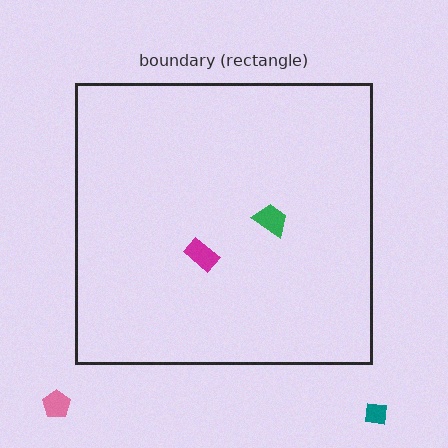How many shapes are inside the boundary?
2 inside, 2 outside.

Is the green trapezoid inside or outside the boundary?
Inside.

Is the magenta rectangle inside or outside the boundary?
Inside.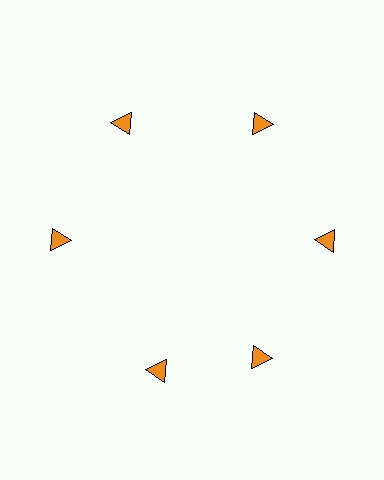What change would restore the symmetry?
The symmetry would be restored by rotating it back into even spacing with its neighbors so that all 6 triangles sit at equal angles and equal distance from the center.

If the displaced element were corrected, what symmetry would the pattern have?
It would have 6-fold rotational symmetry — the pattern would map onto itself every 60 degrees.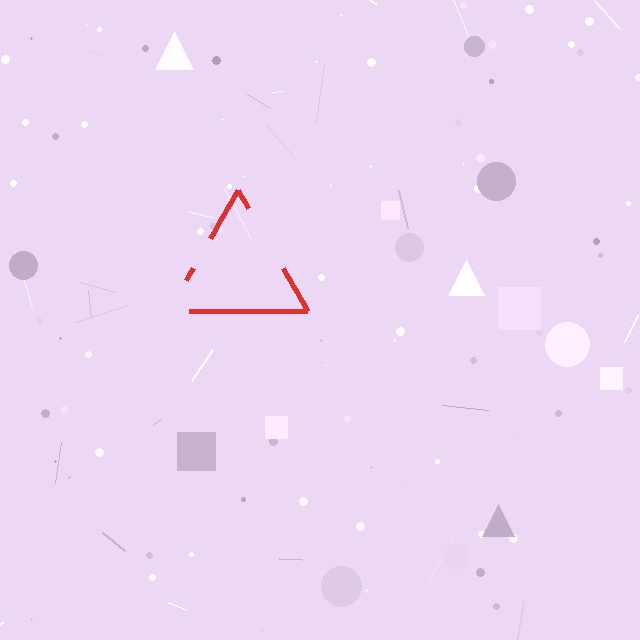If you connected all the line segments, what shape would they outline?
They would outline a triangle.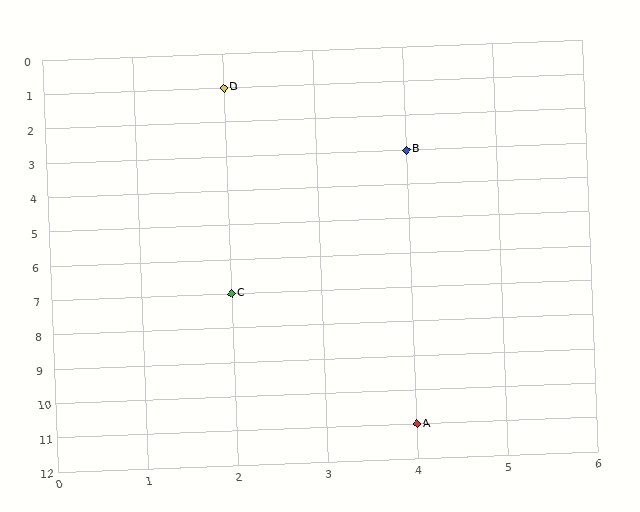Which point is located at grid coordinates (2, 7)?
Point C is at (2, 7).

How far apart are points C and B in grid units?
Points C and B are 2 columns and 4 rows apart (about 4.5 grid units diagonally).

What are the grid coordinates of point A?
Point A is at grid coordinates (4, 11).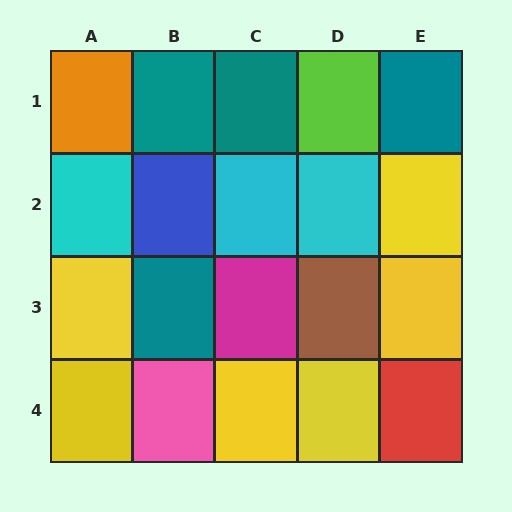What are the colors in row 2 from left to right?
Cyan, blue, cyan, cyan, yellow.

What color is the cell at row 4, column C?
Yellow.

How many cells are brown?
1 cell is brown.